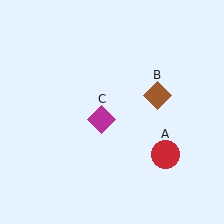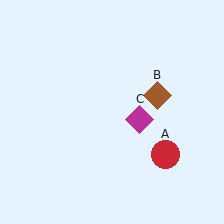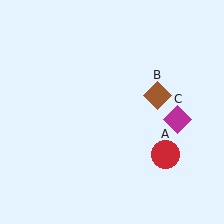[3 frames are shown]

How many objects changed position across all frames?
1 object changed position: magenta diamond (object C).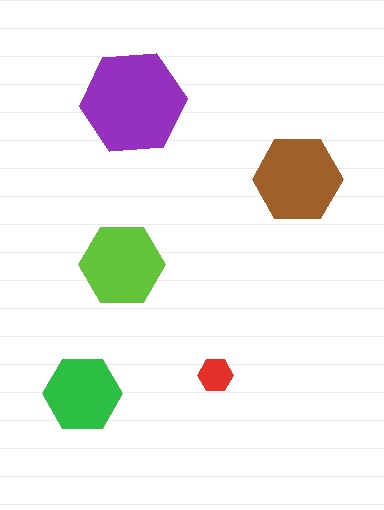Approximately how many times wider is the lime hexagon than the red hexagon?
About 2.5 times wider.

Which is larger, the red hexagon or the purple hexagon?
The purple one.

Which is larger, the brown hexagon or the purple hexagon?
The purple one.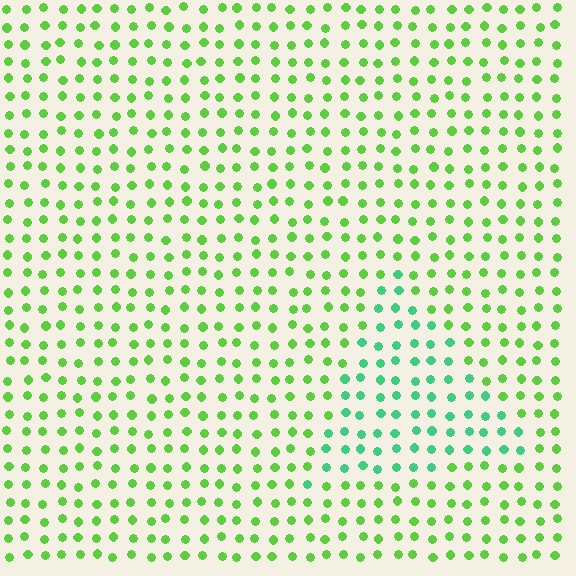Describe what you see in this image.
The image is filled with small lime elements in a uniform arrangement. A triangle-shaped region is visible where the elements are tinted to a slightly different hue, forming a subtle color boundary.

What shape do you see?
I see a triangle.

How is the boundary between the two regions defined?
The boundary is defined purely by a slight shift in hue (about 39 degrees). Spacing, size, and orientation are identical on both sides.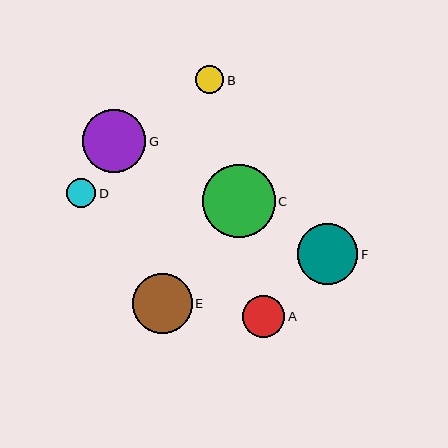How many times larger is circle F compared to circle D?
Circle F is approximately 2.1 times the size of circle D.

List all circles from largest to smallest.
From largest to smallest: C, G, F, E, A, D, B.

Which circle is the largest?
Circle C is the largest with a size of approximately 73 pixels.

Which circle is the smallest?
Circle B is the smallest with a size of approximately 28 pixels.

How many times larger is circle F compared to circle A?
Circle F is approximately 1.4 times the size of circle A.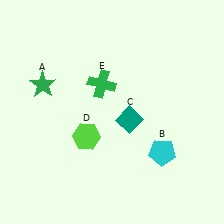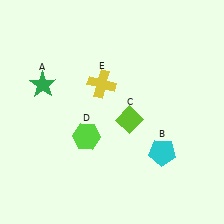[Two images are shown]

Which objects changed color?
C changed from teal to lime. E changed from green to yellow.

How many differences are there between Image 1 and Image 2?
There are 2 differences between the two images.